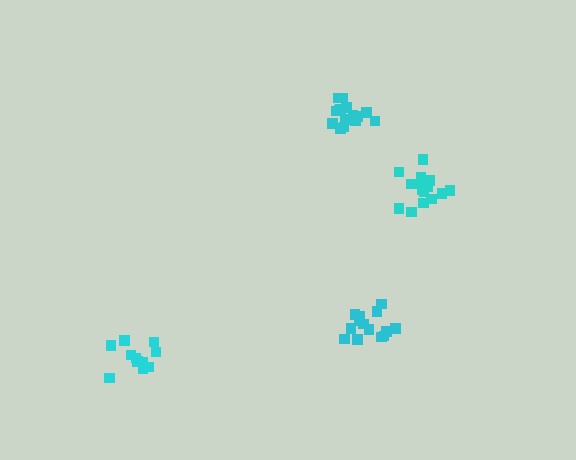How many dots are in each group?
Group 1: 15 dots, Group 2: 16 dots, Group 3: 14 dots, Group 4: 12 dots (57 total).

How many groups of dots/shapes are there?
There are 4 groups.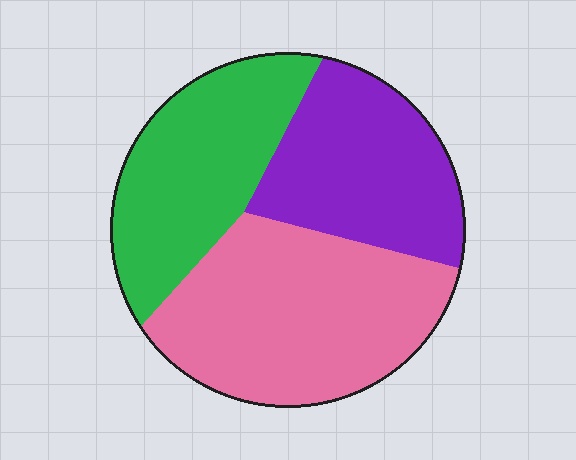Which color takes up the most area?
Pink, at roughly 40%.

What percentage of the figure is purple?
Purple covers roughly 30% of the figure.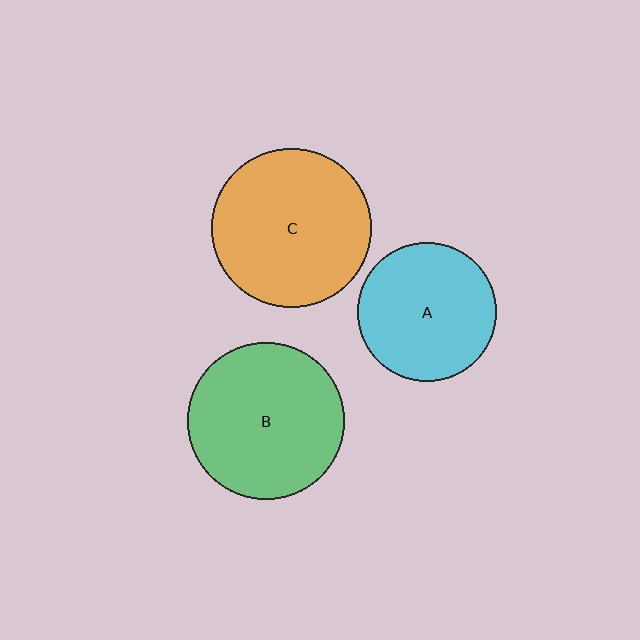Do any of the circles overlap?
No, none of the circles overlap.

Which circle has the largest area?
Circle C (orange).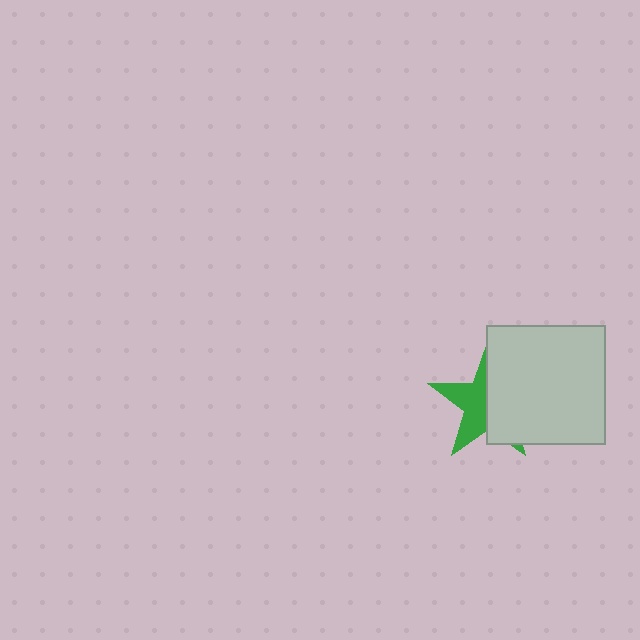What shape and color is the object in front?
The object in front is a light gray square.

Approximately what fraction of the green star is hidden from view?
Roughly 54% of the green star is hidden behind the light gray square.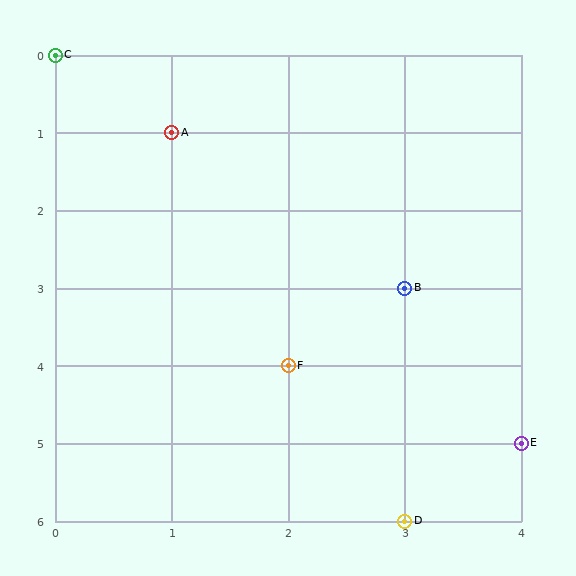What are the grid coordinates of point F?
Point F is at grid coordinates (2, 4).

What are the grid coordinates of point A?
Point A is at grid coordinates (1, 1).